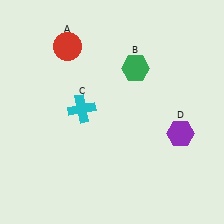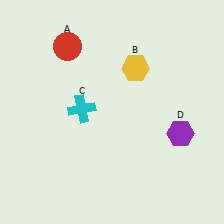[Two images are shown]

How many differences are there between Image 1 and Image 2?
There is 1 difference between the two images.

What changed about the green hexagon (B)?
In Image 1, B is green. In Image 2, it changed to yellow.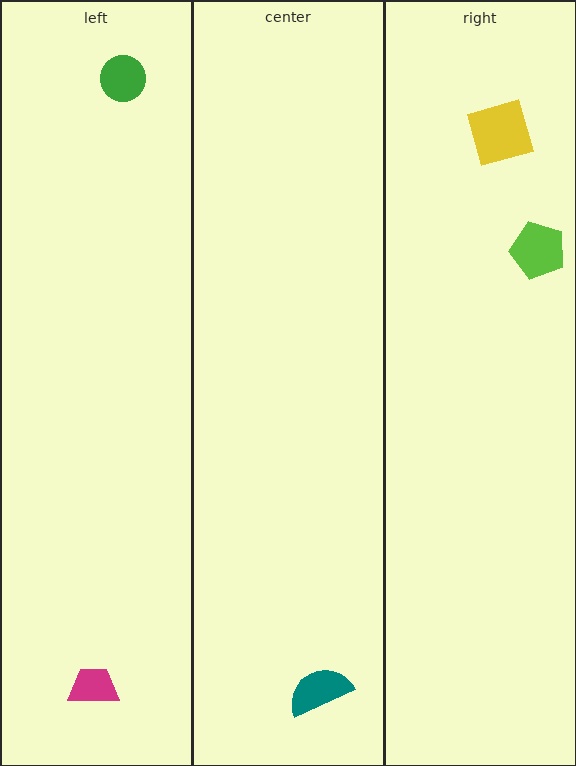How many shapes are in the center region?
1.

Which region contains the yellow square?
The right region.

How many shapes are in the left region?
2.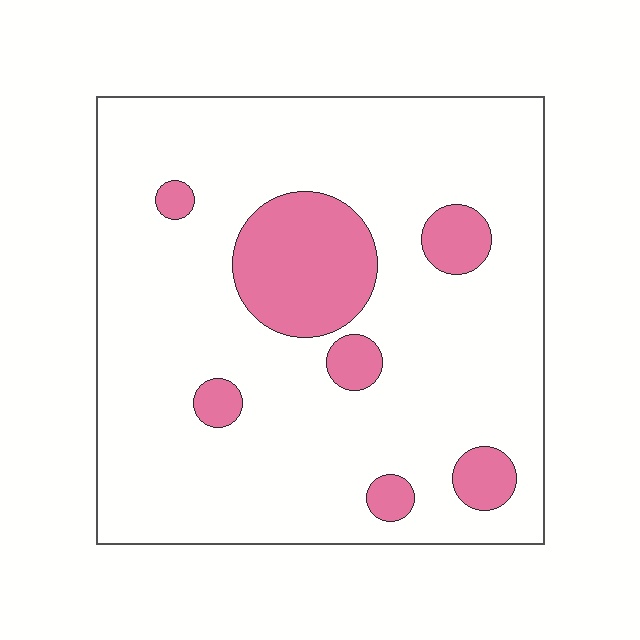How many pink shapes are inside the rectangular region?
7.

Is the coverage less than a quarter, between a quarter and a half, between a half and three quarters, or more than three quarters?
Less than a quarter.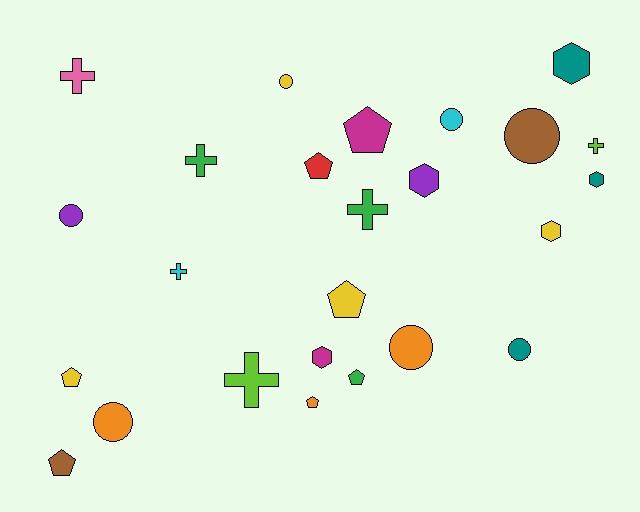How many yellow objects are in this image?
There are 4 yellow objects.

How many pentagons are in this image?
There are 7 pentagons.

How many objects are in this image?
There are 25 objects.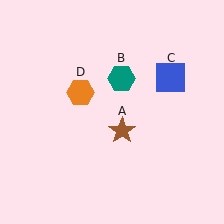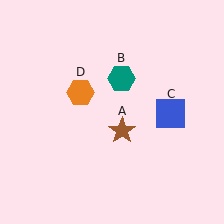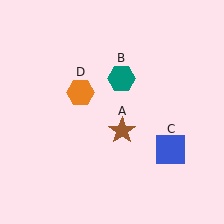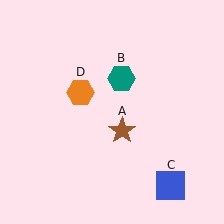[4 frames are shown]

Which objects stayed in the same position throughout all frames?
Brown star (object A) and teal hexagon (object B) and orange hexagon (object D) remained stationary.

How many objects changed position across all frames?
1 object changed position: blue square (object C).